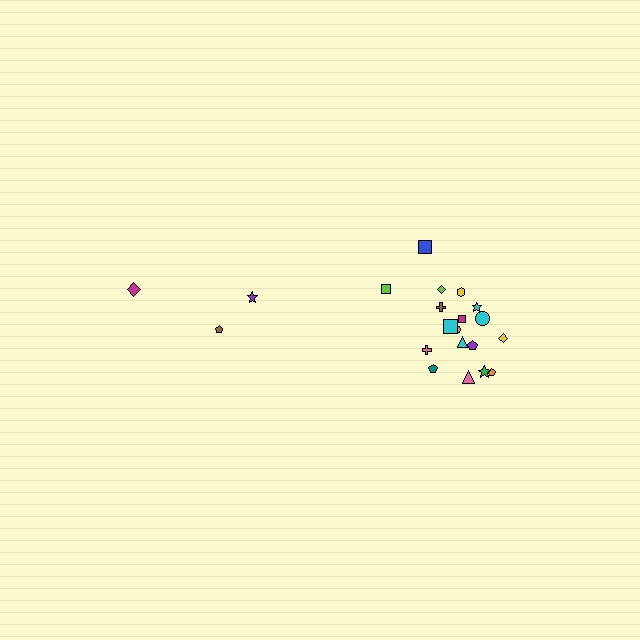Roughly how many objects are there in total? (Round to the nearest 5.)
Roughly 20 objects in total.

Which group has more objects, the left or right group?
The right group.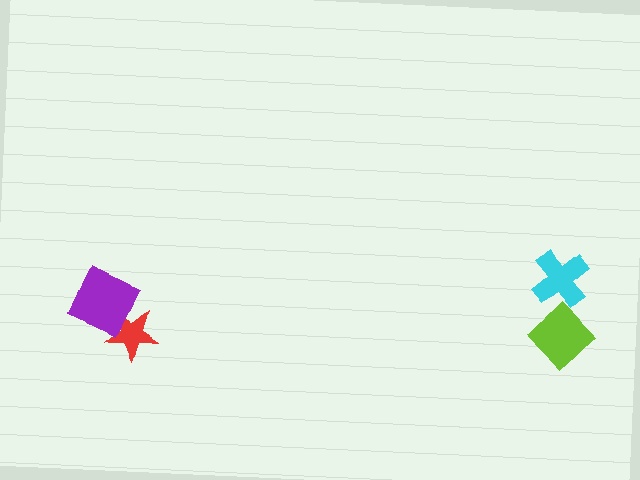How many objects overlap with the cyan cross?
0 objects overlap with the cyan cross.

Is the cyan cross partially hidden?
No, no other shape covers it.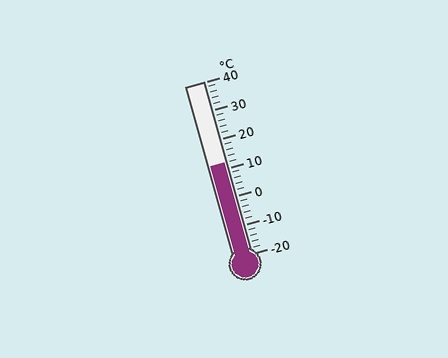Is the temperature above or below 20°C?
The temperature is below 20°C.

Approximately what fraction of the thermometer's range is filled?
The thermometer is filled to approximately 55% of its range.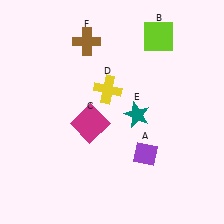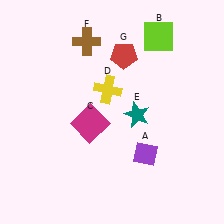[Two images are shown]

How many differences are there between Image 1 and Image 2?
There is 1 difference between the two images.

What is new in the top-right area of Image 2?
A red pentagon (G) was added in the top-right area of Image 2.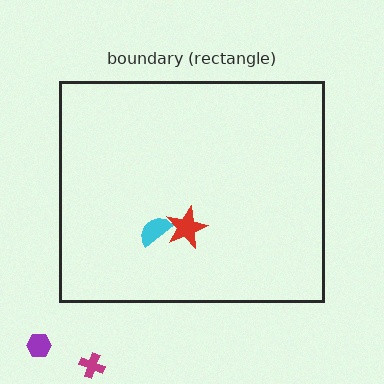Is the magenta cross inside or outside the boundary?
Outside.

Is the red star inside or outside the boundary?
Inside.